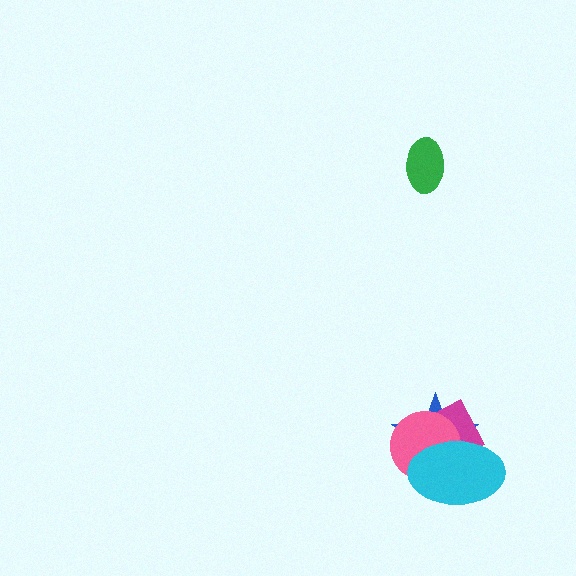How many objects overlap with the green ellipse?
0 objects overlap with the green ellipse.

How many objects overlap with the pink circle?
3 objects overlap with the pink circle.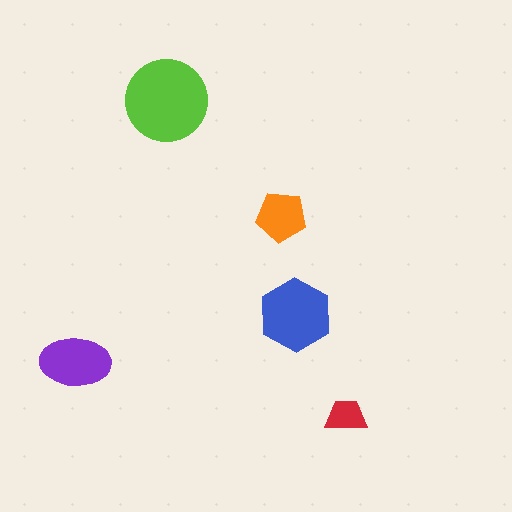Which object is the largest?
The lime circle.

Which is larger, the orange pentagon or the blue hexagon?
The blue hexagon.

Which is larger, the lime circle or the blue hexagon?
The lime circle.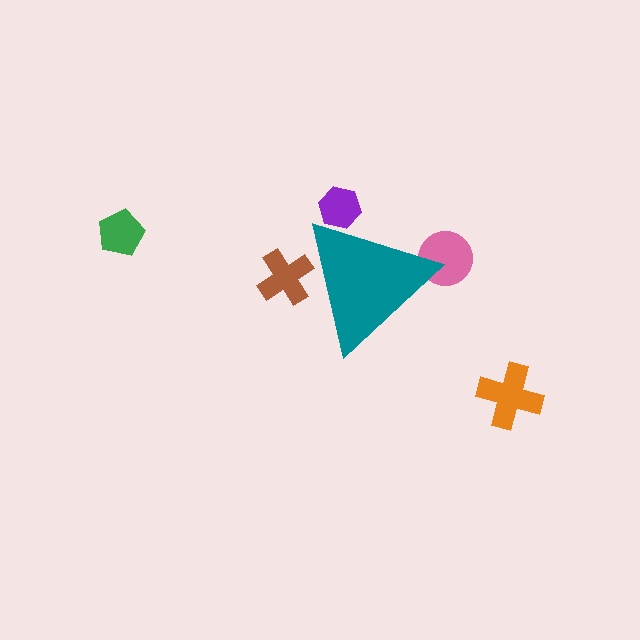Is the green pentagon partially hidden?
No, the green pentagon is fully visible.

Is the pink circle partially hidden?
Yes, the pink circle is partially hidden behind the teal triangle.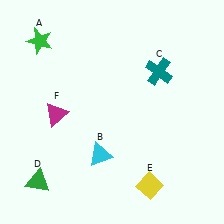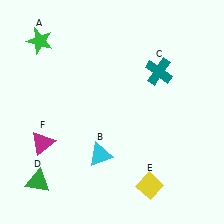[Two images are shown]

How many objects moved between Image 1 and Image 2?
1 object moved between the two images.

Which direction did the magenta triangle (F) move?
The magenta triangle (F) moved down.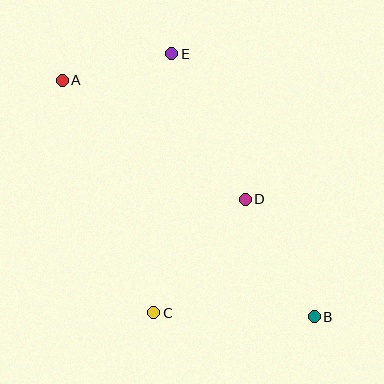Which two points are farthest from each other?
Points A and B are farthest from each other.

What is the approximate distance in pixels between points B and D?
The distance between B and D is approximately 137 pixels.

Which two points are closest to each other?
Points A and E are closest to each other.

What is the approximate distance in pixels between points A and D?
The distance between A and D is approximately 218 pixels.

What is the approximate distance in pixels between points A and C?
The distance between A and C is approximately 250 pixels.